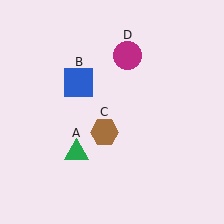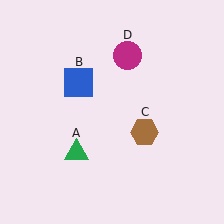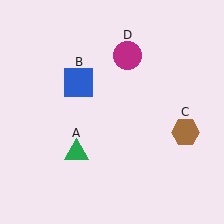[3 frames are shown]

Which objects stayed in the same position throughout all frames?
Green triangle (object A) and blue square (object B) and magenta circle (object D) remained stationary.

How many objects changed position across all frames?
1 object changed position: brown hexagon (object C).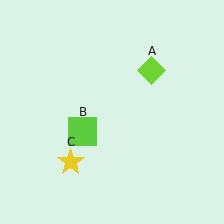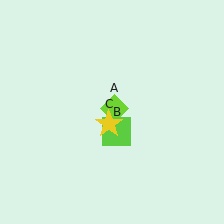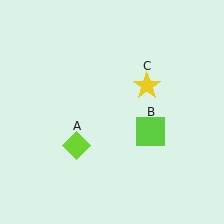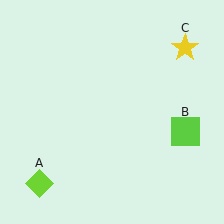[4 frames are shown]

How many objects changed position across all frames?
3 objects changed position: lime diamond (object A), lime square (object B), yellow star (object C).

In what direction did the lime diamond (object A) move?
The lime diamond (object A) moved down and to the left.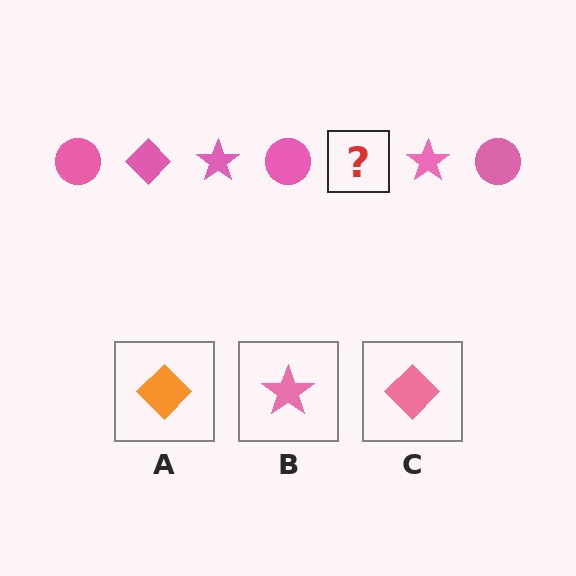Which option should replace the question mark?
Option C.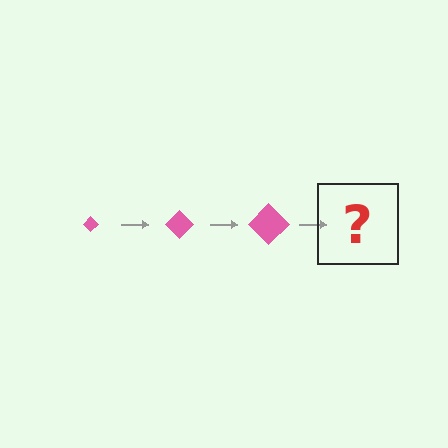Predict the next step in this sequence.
The next step is a pink diamond, larger than the previous one.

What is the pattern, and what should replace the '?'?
The pattern is that the diamond gets progressively larger each step. The '?' should be a pink diamond, larger than the previous one.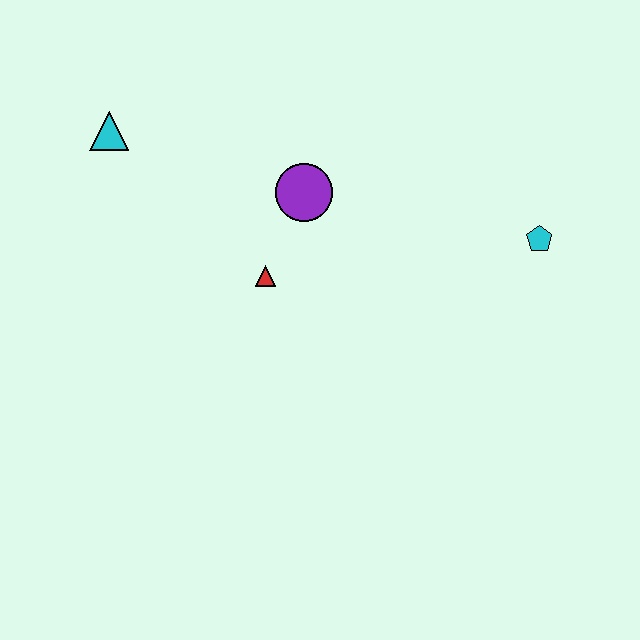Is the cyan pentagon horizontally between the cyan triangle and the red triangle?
No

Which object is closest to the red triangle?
The purple circle is closest to the red triangle.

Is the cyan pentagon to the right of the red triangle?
Yes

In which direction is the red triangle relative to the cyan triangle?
The red triangle is to the right of the cyan triangle.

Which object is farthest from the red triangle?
The cyan pentagon is farthest from the red triangle.